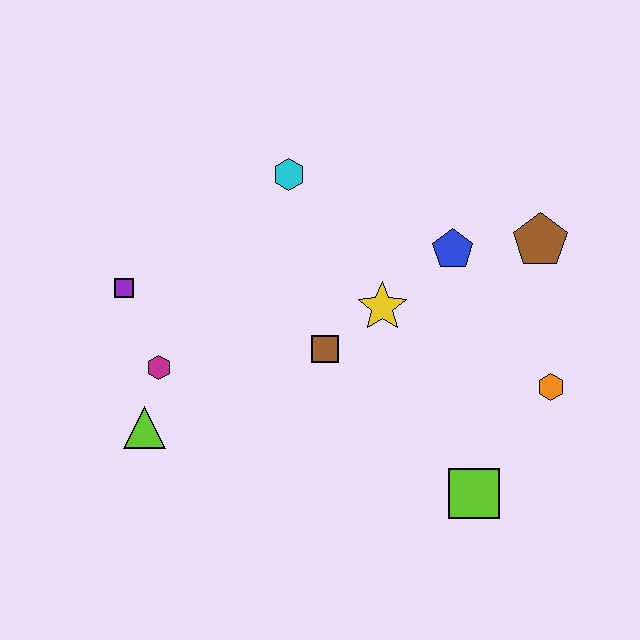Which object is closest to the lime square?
The orange hexagon is closest to the lime square.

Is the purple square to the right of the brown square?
No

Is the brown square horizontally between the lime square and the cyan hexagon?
Yes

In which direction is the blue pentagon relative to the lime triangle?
The blue pentagon is to the right of the lime triangle.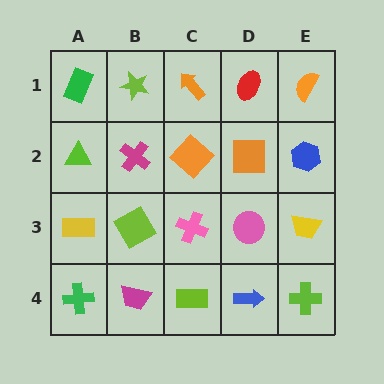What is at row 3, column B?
A lime square.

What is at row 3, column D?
A pink circle.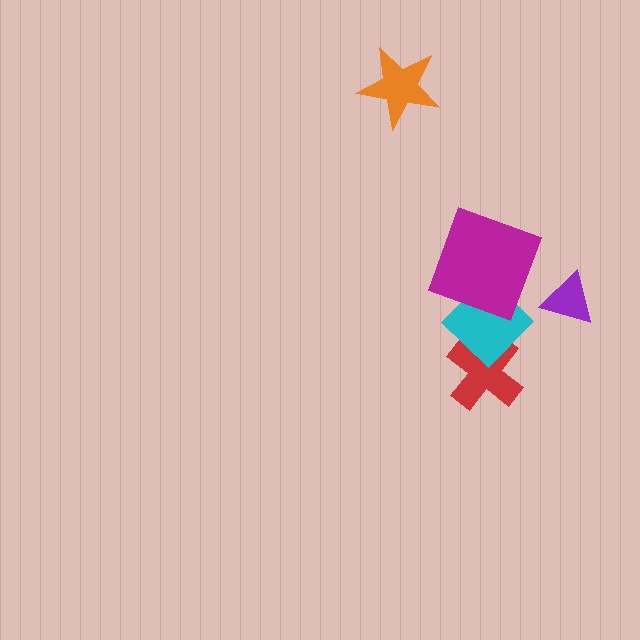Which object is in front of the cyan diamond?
The magenta square is in front of the cyan diamond.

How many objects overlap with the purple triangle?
0 objects overlap with the purple triangle.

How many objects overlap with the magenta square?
1 object overlaps with the magenta square.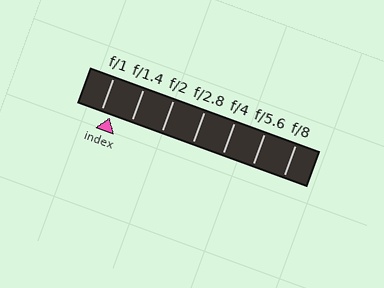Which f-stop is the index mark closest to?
The index mark is closest to f/1.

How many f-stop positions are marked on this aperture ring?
There are 7 f-stop positions marked.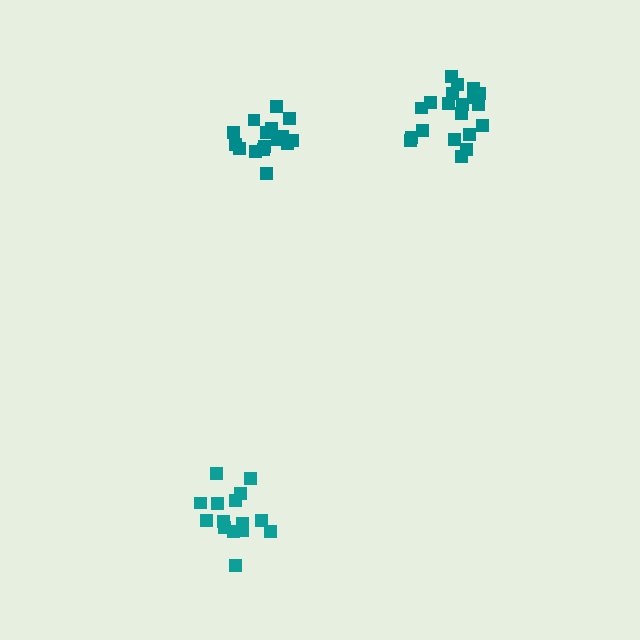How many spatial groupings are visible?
There are 3 spatial groupings.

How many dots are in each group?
Group 1: 15 dots, Group 2: 17 dots, Group 3: 20 dots (52 total).